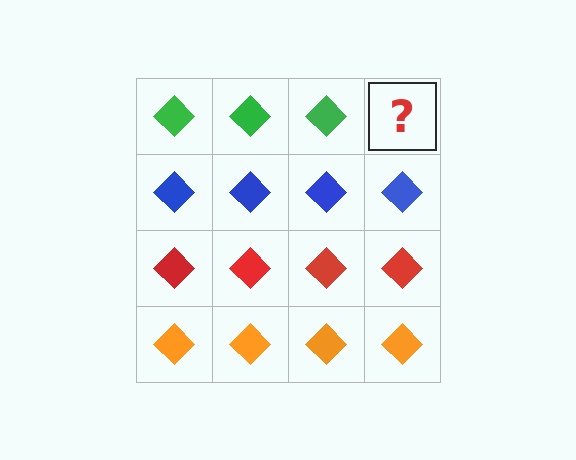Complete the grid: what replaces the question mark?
The question mark should be replaced with a green diamond.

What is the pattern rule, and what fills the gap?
The rule is that each row has a consistent color. The gap should be filled with a green diamond.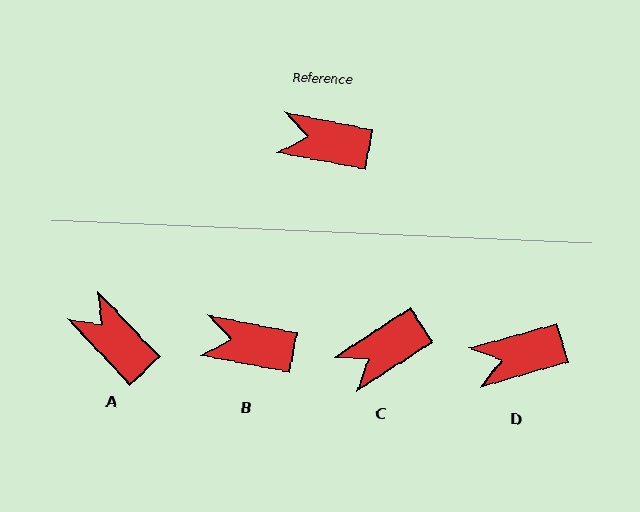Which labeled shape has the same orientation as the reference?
B.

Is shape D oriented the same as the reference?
No, it is off by about 27 degrees.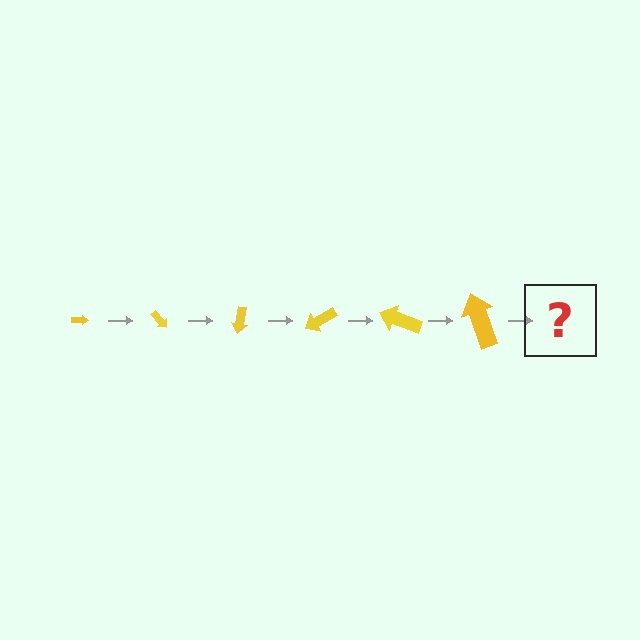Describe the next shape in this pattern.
It should be an arrow, larger than the previous one and rotated 300 degrees from the start.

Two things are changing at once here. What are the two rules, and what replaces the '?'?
The two rules are that the arrow grows larger each step and it rotates 50 degrees each step. The '?' should be an arrow, larger than the previous one and rotated 300 degrees from the start.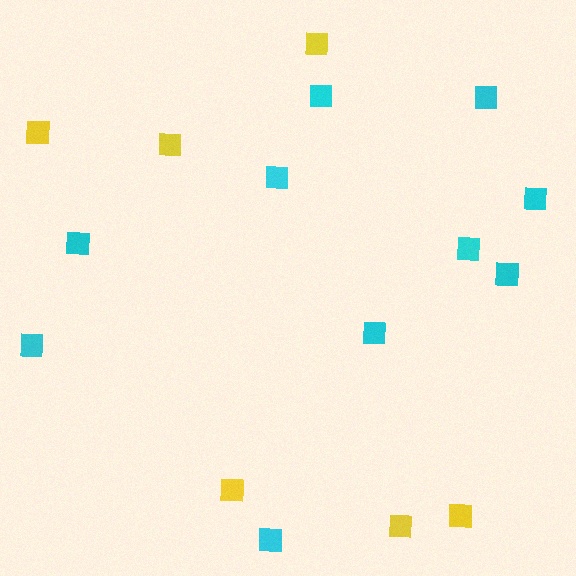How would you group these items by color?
There are 2 groups: one group of cyan squares (10) and one group of yellow squares (6).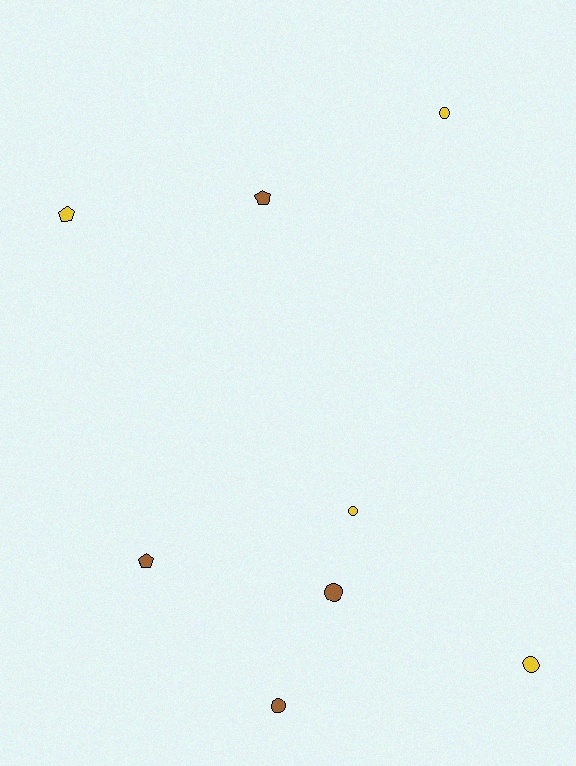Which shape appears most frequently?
Circle, with 5 objects.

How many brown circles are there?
There are 2 brown circles.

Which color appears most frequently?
Brown, with 4 objects.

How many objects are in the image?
There are 8 objects.